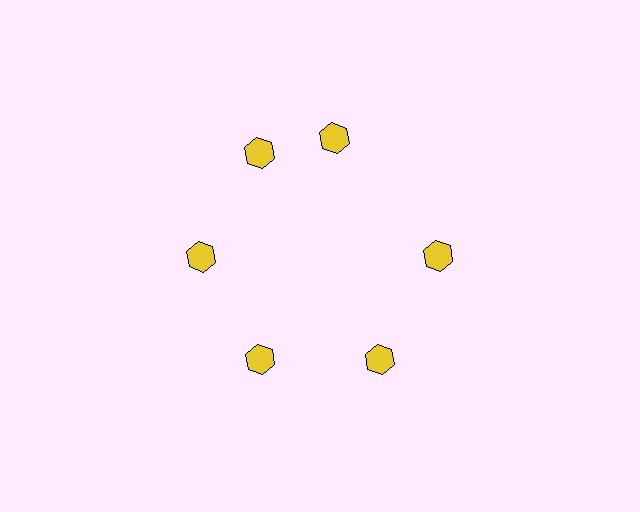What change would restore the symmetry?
The symmetry would be restored by rotating it back into even spacing with its neighbors so that all 6 hexagons sit at equal angles and equal distance from the center.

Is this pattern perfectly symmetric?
No. The 6 yellow hexagons are arranged in a ring, but one element near the 1 o'clock position is rotated out of alignment along the ring, breaking the 6-fold rotational symmetry.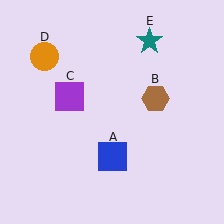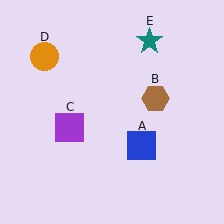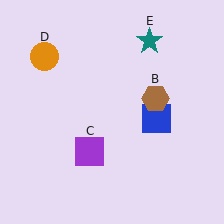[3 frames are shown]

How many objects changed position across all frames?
2 objects changed position: blue square (object A), purple square (object C).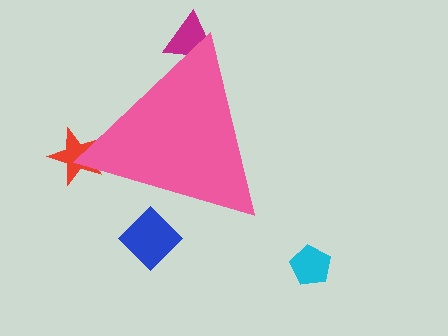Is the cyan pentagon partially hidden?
No, the cyan pentagon is fully visible.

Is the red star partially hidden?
Yes, the red star is partially hidden behind the pink triangle.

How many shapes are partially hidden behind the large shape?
3 shapes are partially hidden.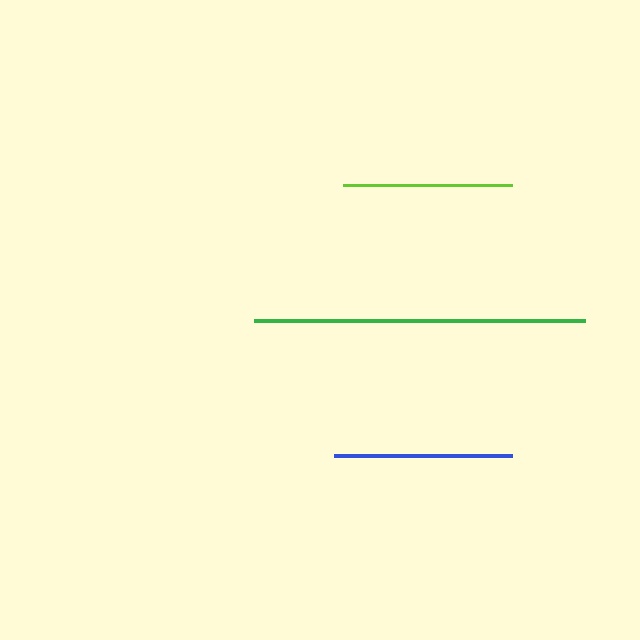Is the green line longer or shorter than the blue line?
The green line is longer than the blue line.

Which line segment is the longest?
The green line is the longest at approximately 331 pixels.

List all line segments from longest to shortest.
From longest to shortest: green, blue, lime.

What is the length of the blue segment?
The blue segment is approximately 178 pixels long.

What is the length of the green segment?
The green segment is approximately 331 pixels long.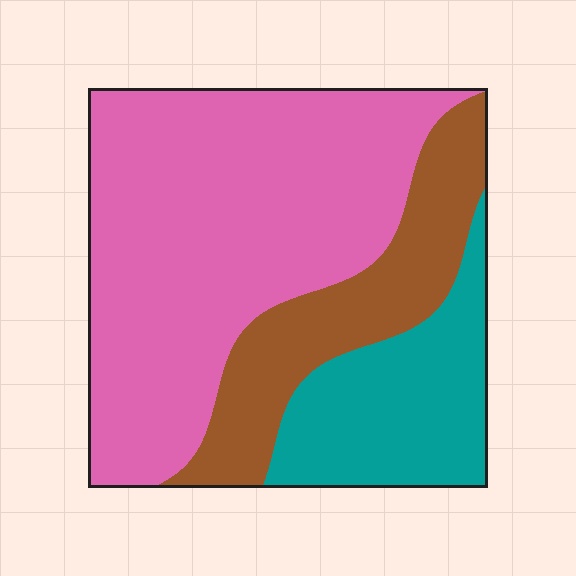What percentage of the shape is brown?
Brown covers around 20% of the shape.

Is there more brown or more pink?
Pink.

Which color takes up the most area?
Pink, at roughly 55%.